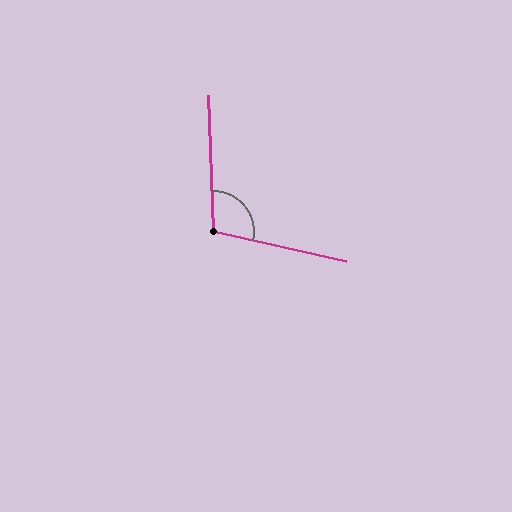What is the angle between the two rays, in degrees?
Approximately 105 degrees.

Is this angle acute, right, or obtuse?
It is obtuse.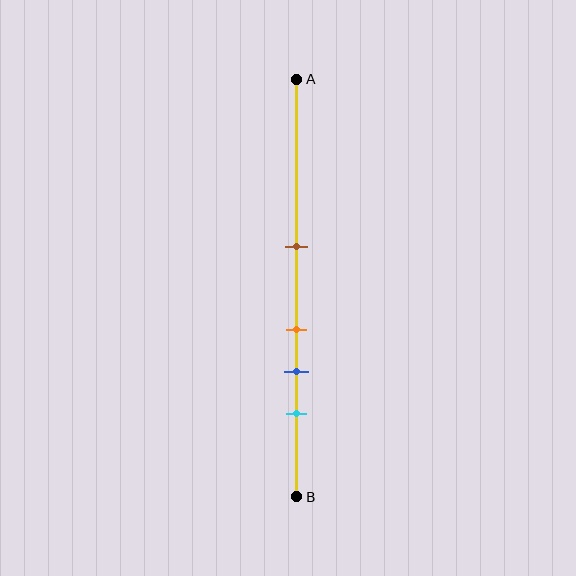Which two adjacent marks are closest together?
The orange and blue marks are the closest adjacent pair.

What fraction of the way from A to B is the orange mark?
The orange mark is approximately 60% (0.6) of the way from A to B.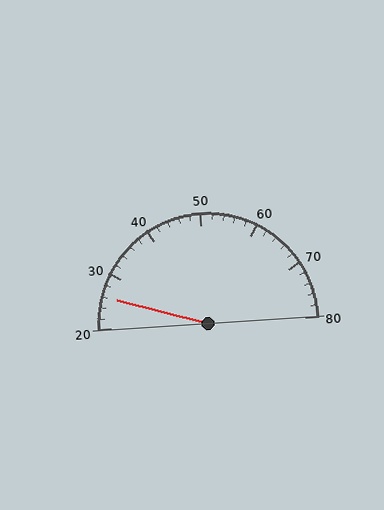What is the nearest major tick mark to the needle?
The nearest major tick mark is 30.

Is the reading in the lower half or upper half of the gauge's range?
The reading is in the lower half of the range (20 to 80).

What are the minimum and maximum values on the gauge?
The gauge ranges from 20 to 80.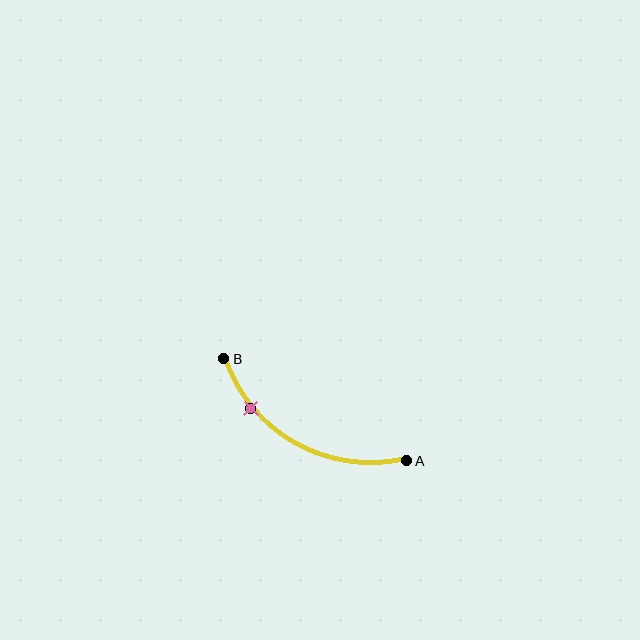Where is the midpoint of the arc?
The arc midpoint is the point on the curve farthest from the straight line joining A and B. It sits below that line.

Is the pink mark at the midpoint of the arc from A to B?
No. The pink mark lies on the arc but is closer to endpoint B. The arc midpoint would be at the point on the curve equidistant along the arc from both A and B.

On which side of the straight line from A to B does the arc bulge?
The arc bulges below the straight line connecting A and B.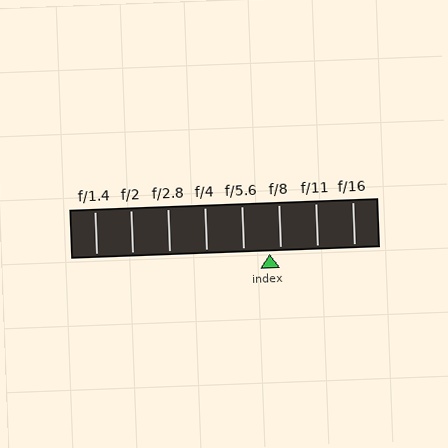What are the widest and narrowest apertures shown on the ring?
The widest aperture shown is f/1.4 and the narrowest is f/16.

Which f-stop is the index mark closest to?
The index mark is closest to f/8.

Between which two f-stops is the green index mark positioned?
The index mark is between f/5.6 and f/8.